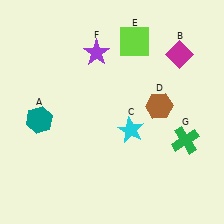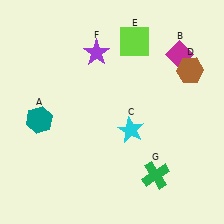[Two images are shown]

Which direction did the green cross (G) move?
The green cross (G) moved down.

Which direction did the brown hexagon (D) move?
The brown hexagon (D) moved up.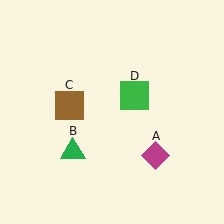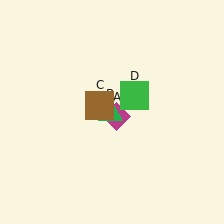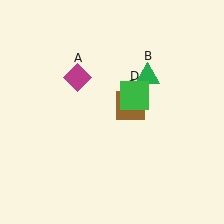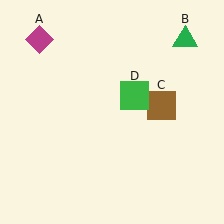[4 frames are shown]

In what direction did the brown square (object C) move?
The brown square (object C) moved right.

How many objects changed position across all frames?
3 objects changed position: magenta diamond (object A), green triangle (object B), brown square (object C).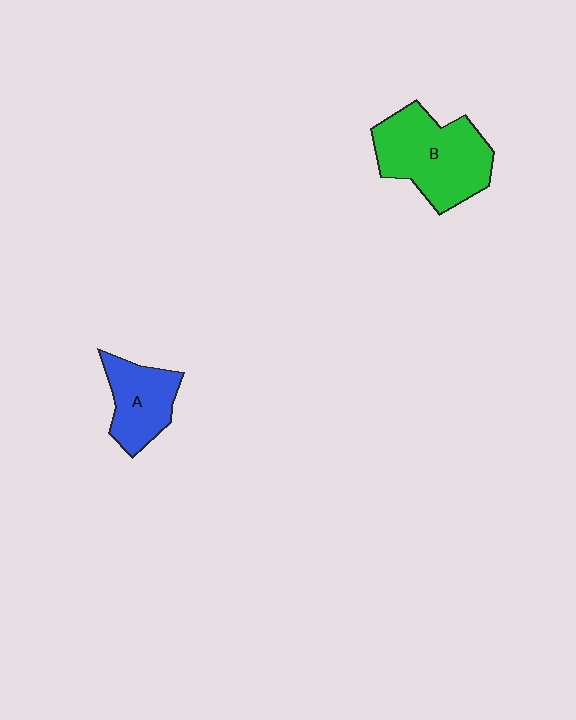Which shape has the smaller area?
Shape A (blue).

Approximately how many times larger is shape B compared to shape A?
Approximately 1.7 times.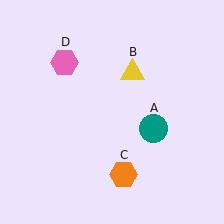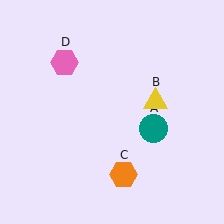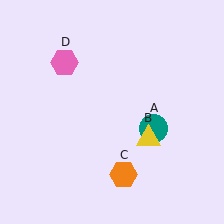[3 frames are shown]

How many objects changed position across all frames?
1 object changed position: yellow triangle (object B).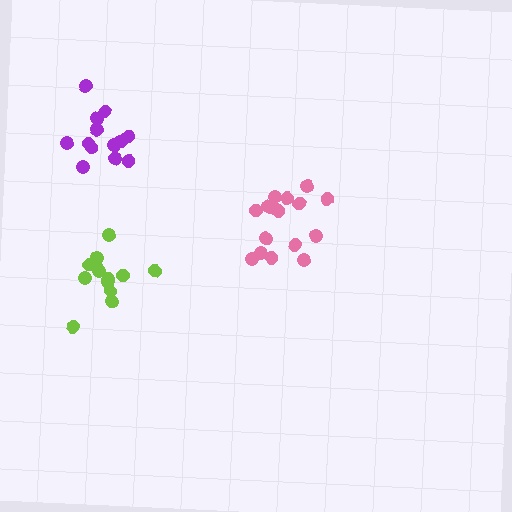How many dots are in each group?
Group 1: 16 dots, Group 2: 13 dots, Group 3: 13 dots (42 total).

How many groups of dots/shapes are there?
There are 3 groups.